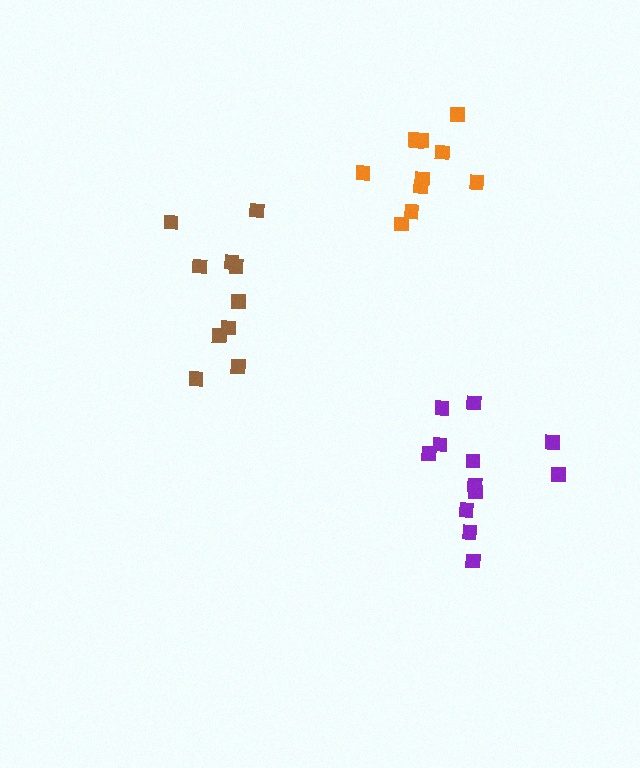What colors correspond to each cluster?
The clusters are colored: purple, brown, orange.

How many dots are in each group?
Group 1: 12 dots, Group 2: 10 dots, Group 3: 11 dots (33 total).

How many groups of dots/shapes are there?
There are 3 groups.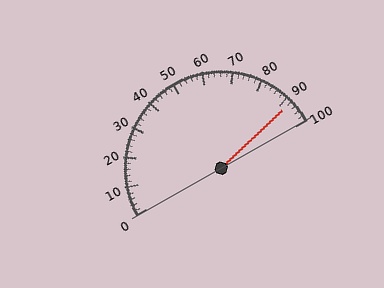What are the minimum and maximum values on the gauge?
The gauge ranges from 0 to 100.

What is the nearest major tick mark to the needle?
The nearest major tick mark is 90.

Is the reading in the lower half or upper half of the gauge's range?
The reading is in the upper half of the range (0 to 100).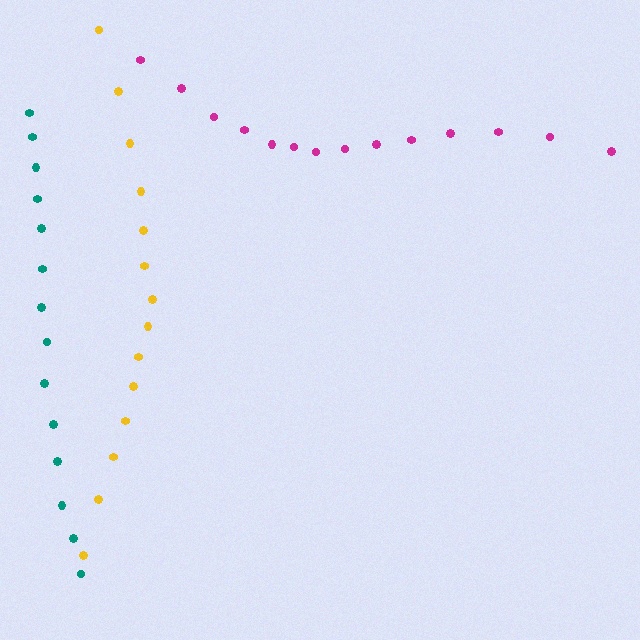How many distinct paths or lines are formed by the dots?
There are 3 distinct paths.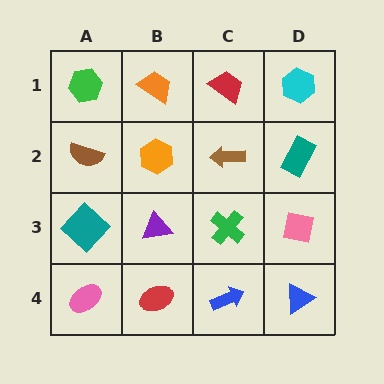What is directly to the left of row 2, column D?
A brown arrow.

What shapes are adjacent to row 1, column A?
A brown semicircle (row 2, column A), an orange trapezoid (row 1, column B).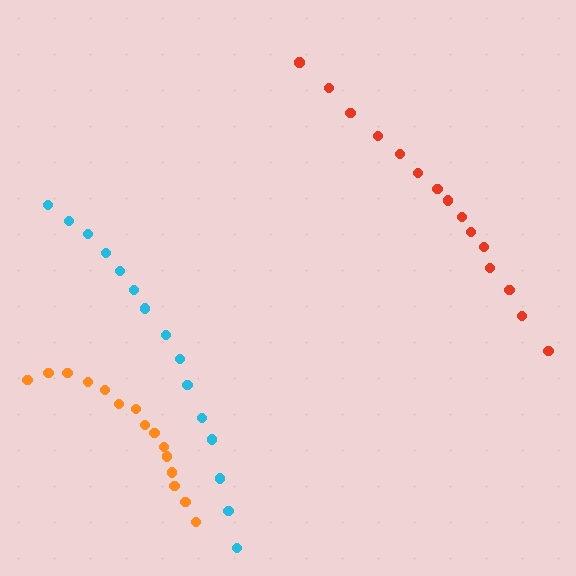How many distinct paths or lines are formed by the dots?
There are 3 distinct paths.